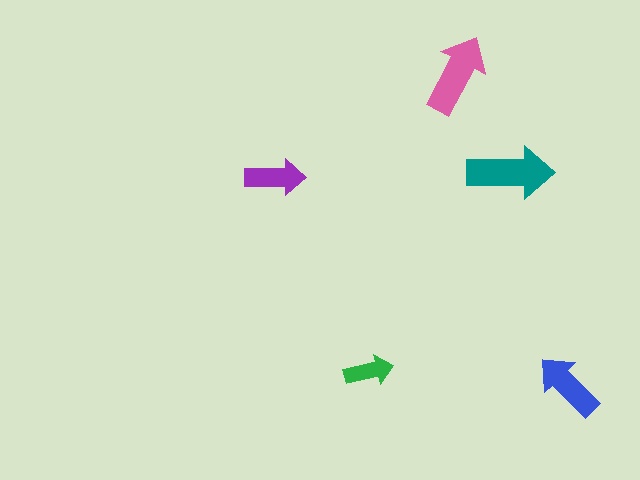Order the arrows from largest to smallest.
the teal one, the pink one, the blue one, the purple one, the green one.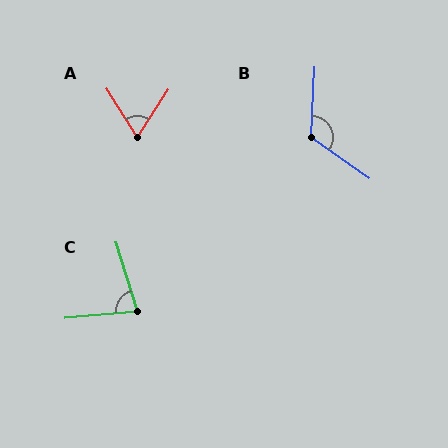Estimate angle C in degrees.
Approximately 78 degrees.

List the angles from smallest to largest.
A (65°), C (78°), B (122°).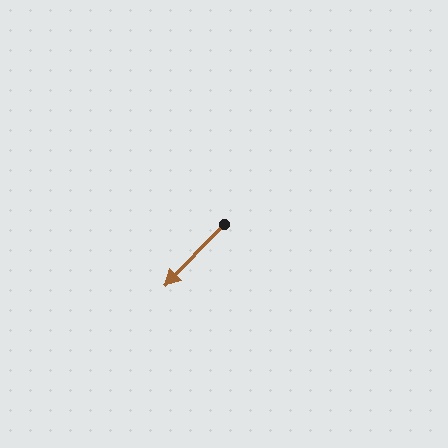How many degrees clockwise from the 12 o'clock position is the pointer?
Approximately 224 degrees.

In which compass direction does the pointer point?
Southwest.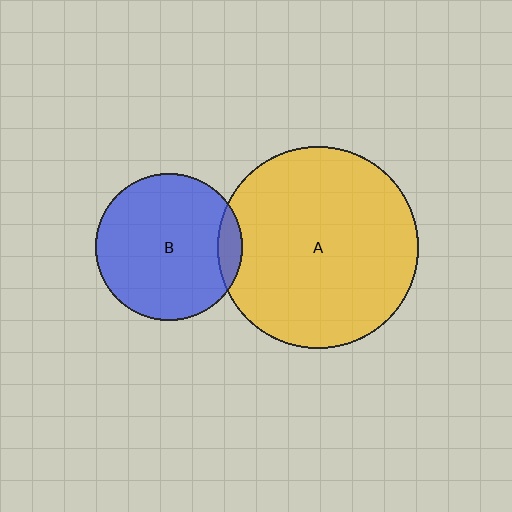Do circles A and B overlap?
Yes.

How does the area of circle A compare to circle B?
Approximately 1.9 times.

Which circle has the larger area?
Circle A (yellow).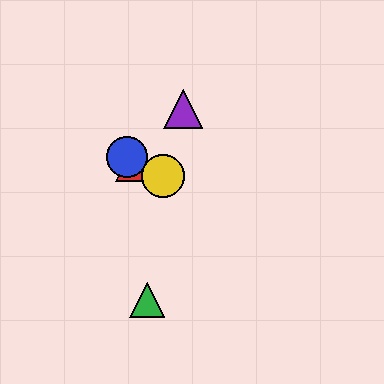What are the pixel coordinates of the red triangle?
The red triangle is at (136, 162).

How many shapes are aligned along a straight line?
3 shapes (the red triangle, the blue circle, the yellow circle) are aligned along a straight line.